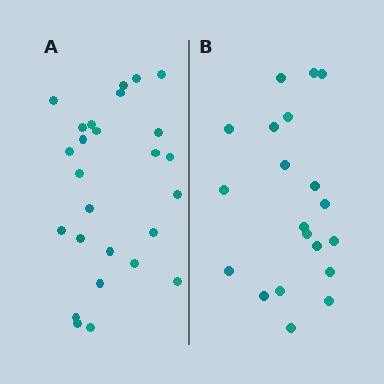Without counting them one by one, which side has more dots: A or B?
Region A (the left region) has more dots.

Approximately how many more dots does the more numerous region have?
Region A has about 6 more dots than region B.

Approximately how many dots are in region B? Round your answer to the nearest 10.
About 20 dots.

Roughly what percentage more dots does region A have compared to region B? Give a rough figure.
About 30% more.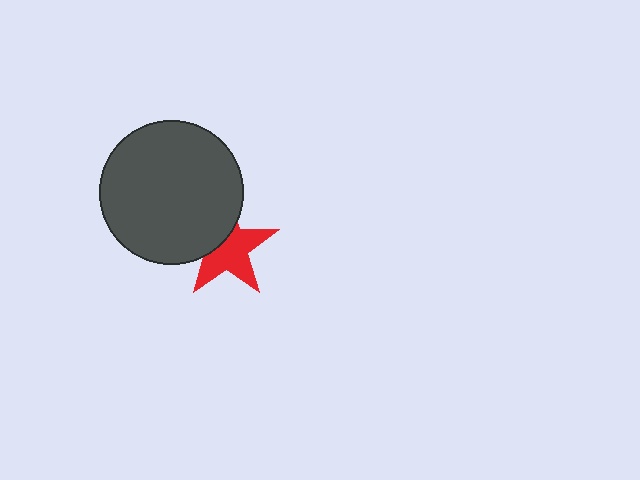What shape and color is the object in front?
The object in front is a dark gray circle.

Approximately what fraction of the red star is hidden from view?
Roughly 37% of the red star is hidden behind the dark gray circle.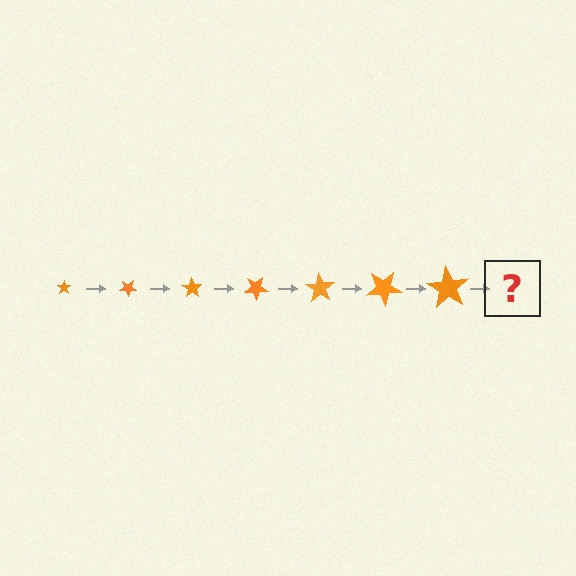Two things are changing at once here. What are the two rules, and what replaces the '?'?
The two rules are that the star grows larger each step and it rotates 35 degrees each step. The '?' should be a star, larger than the previous one and rotated 245 degrees from the start.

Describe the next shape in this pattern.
It should be a star, larger than the previous one and rotated 245 degrees from the start.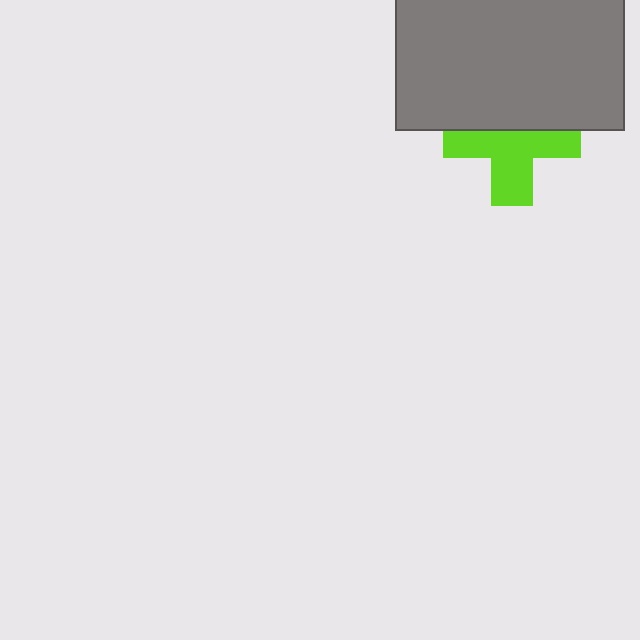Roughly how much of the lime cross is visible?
About half of it is visible (roughly 57%).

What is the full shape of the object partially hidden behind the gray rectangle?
The partially hidden object is a lime cross.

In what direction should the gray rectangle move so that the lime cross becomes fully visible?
The gray rectangle should move up. That is the shortest direction to clear the overlap and leave the lime cross fully visible.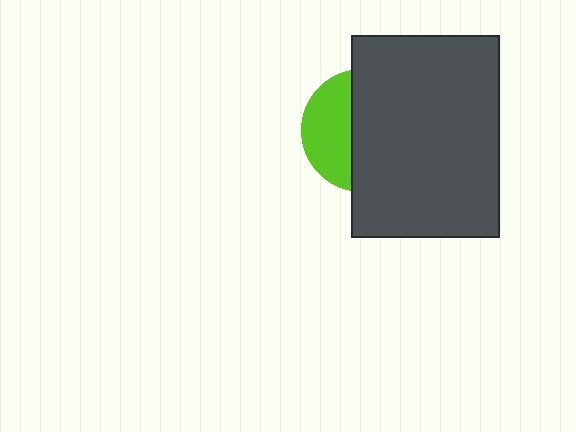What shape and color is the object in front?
The object in front is a dark gray rectangle.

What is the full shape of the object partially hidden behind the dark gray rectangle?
The partially hidden object is a lime circle.